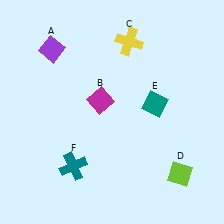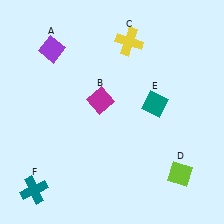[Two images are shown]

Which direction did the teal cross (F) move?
The teal cross (F) moved left.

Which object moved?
The teal cross (F) moved left.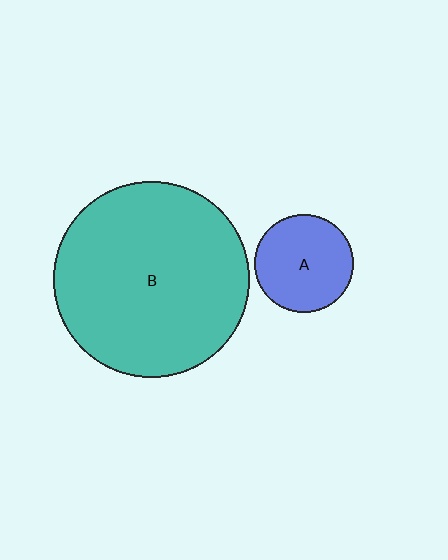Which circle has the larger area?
Circle B (teal).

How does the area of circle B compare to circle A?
Approximately 4.0 times.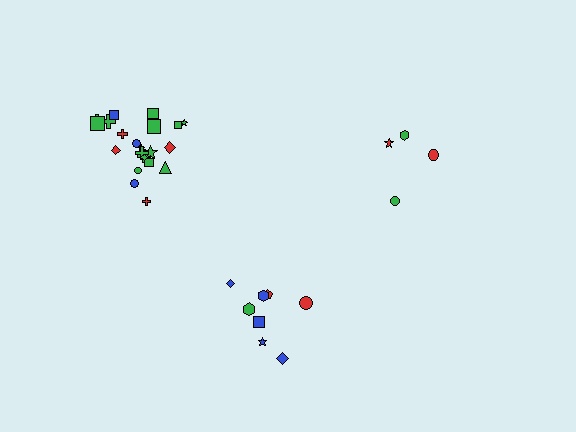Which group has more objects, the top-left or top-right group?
The top-left group.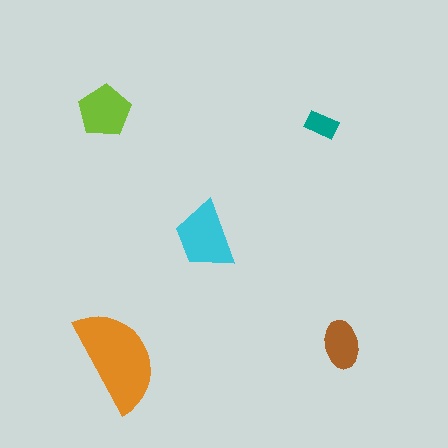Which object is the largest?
The orange semicircle.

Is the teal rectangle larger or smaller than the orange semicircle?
Smaller.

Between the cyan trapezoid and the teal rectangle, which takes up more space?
The cyan trapezoid.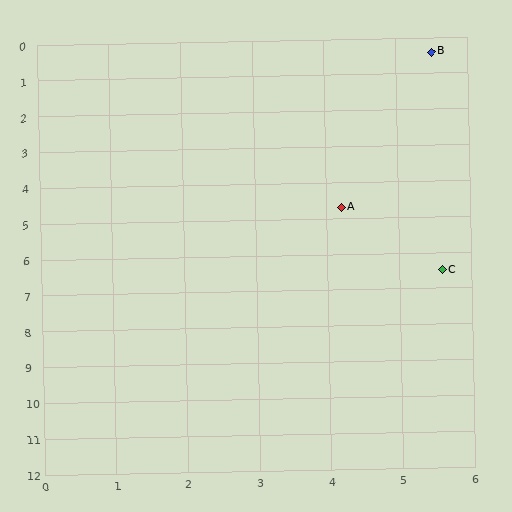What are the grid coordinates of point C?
Point C is at approximately (5.6, 6.5).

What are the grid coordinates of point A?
Point A is at approximately (4.2, 4.7).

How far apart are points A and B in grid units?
Points A and B are about 4.5 grid units apart.